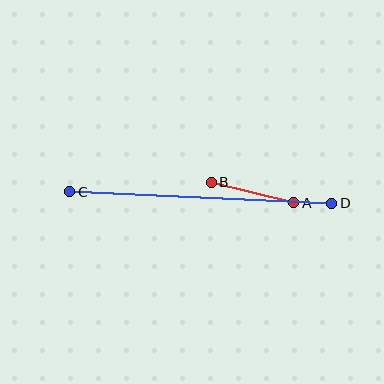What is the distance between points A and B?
The distance is approximately 85 pixels.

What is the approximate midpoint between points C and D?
The midpoint is at approximately (201, 197) pixels.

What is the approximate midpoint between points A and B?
The midpoint is at approximately (253, 193) pixels.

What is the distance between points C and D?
The distance is approximately 262 pixels.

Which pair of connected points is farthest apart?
Points C and D are farthest apart.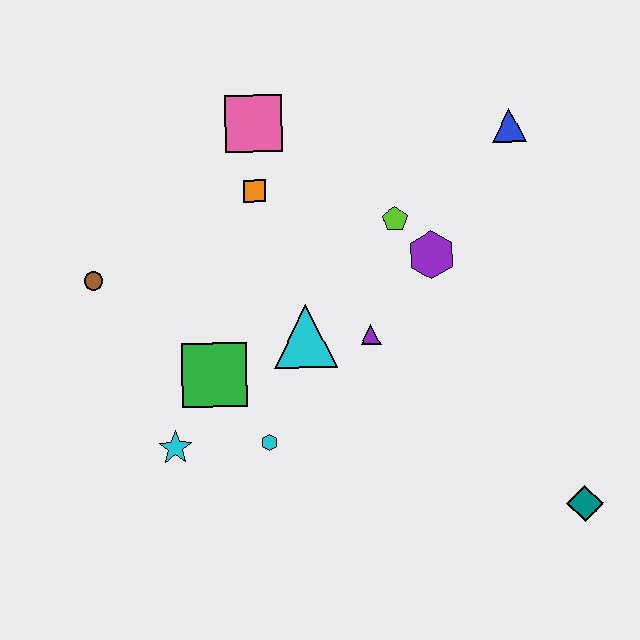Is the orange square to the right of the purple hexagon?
No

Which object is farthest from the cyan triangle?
The teal diamond is farthest from the cyan triangle.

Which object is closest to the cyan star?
The green square is closest to the cyan star.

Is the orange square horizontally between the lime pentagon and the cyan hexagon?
No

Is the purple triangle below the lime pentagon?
Yes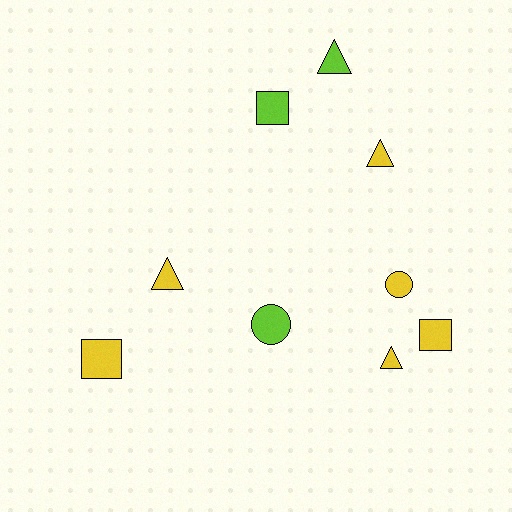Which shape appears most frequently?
Triangle, with 4 objects.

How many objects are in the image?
There are 9 objects.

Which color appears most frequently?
Yellow, with 6 objects.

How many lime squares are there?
There is 1 lime square.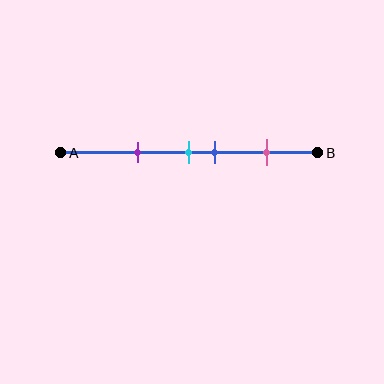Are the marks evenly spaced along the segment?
No, the marks are not evenly spaced.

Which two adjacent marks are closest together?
The cyan and blue marks are the closest adjacent pair.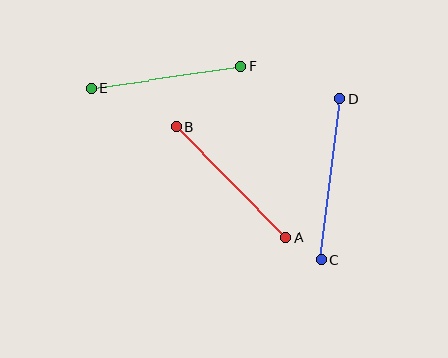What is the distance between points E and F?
The distance is approximately 151 pixels.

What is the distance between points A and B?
The distance is approximately 156 pixels.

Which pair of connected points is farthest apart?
Points C and D are farthest apart.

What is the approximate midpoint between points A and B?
The midpoint is at approximately (231, 182) pixels.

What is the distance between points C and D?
The distance is approximately 162 pixels.